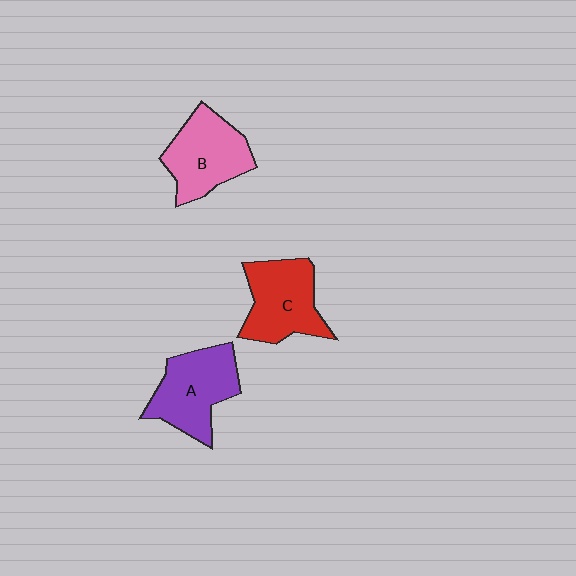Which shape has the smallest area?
Shape B (pink).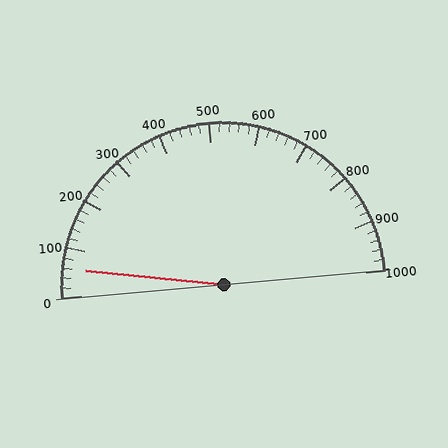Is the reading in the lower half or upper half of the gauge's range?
The reading is in the lower half of the range (0 to 1000).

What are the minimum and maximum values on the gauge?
The gauge ranges from 0 to 1000.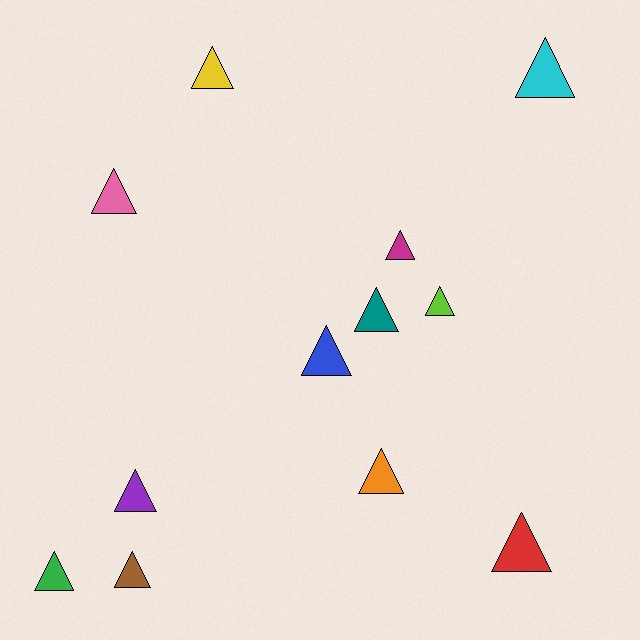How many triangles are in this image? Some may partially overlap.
There are 12 triangles.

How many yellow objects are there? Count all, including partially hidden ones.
There is 1 yellow object.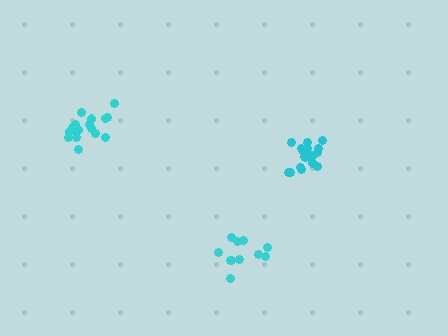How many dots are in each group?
Group 1: 17 dots, Group 2: 17 dots, Group 3: 11 dots (45 total).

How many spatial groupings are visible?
There are 3 spatial groupings.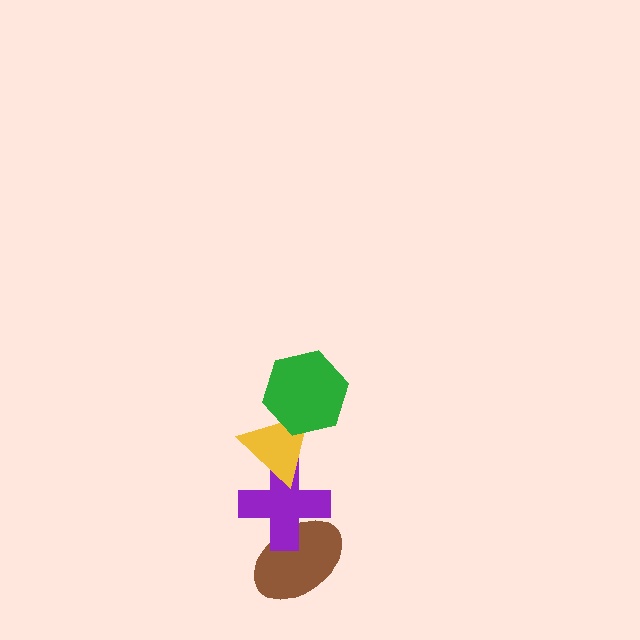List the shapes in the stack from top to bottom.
From top to bottom: the green hexagon, the yellow triangle, the purple cross, the brown ellipse.